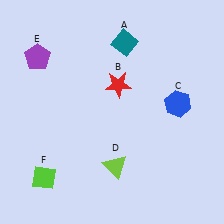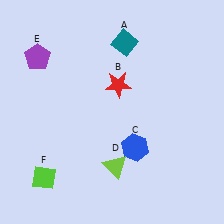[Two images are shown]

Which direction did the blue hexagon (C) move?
The blue hexagon (C) moved down.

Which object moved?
The blue hexagon (C) moved down.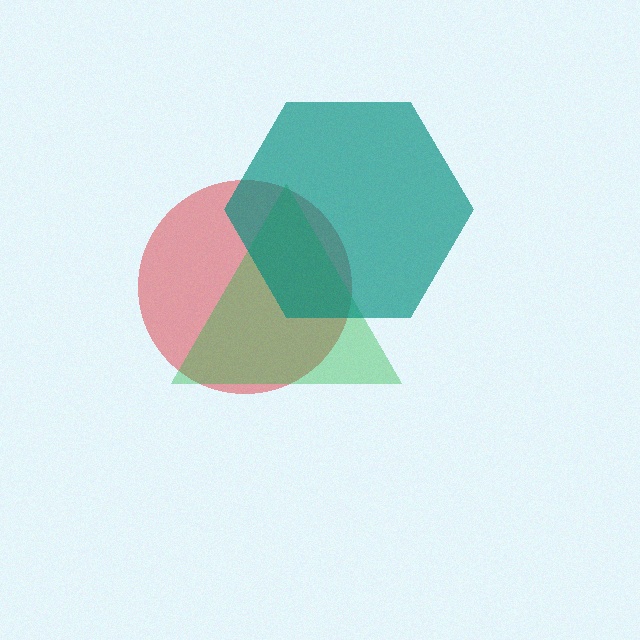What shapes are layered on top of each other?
The layered shapes are: a red circle, a green triangle, a teal hexagon.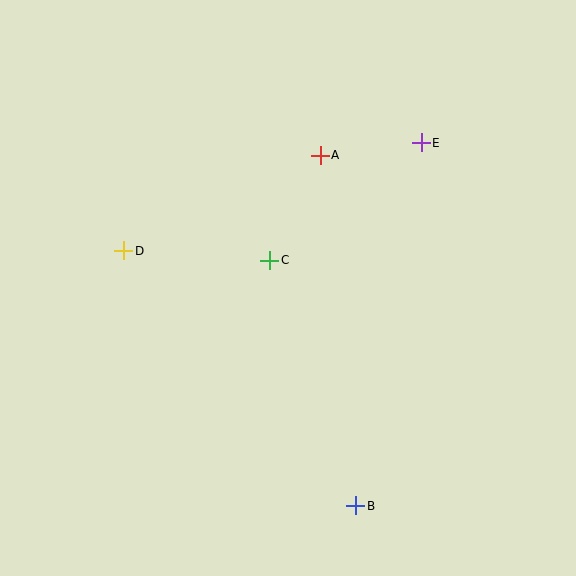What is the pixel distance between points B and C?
The distance between B and C is 260 pixels.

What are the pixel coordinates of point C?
Point C is at (270, 260).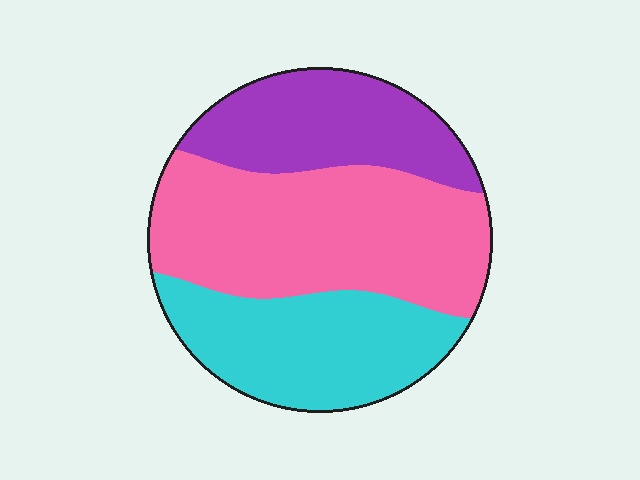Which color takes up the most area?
Pink, at roughly 45%.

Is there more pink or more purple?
Pink.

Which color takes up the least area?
Purple, at roughly 25%.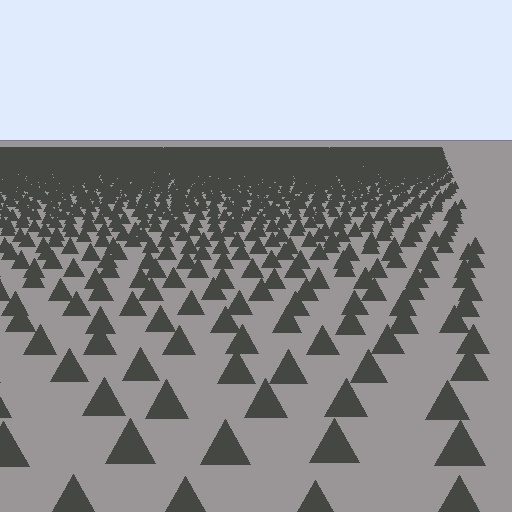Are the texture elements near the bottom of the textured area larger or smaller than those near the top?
Larger. Near the bottom, elements are closer to the viewer and appear at a bigger on-screen size.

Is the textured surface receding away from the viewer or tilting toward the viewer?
The surface is receding away from the viewer. Texture elements get smaller and denser toward the top.